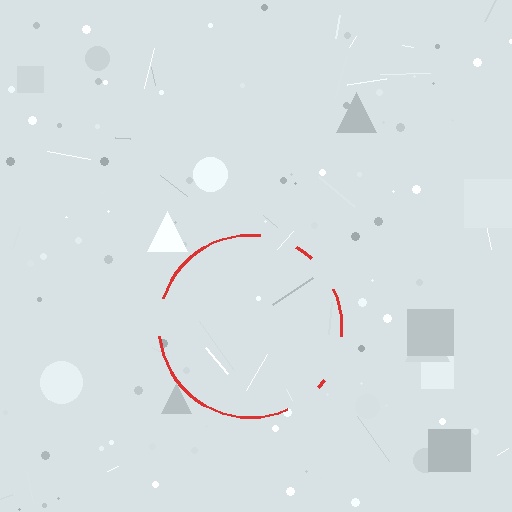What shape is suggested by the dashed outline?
The dashed outline suggests a circle.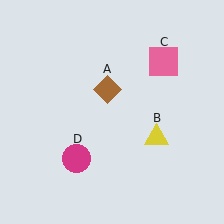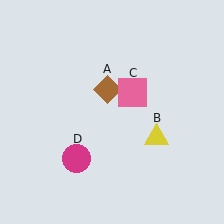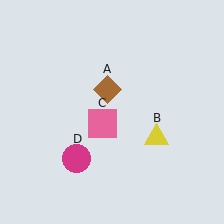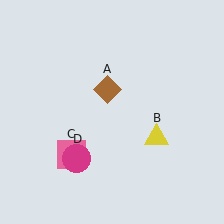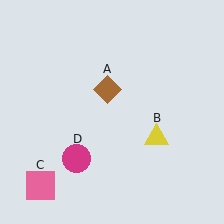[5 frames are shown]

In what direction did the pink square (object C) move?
The pink square (object C) moved down and to the left.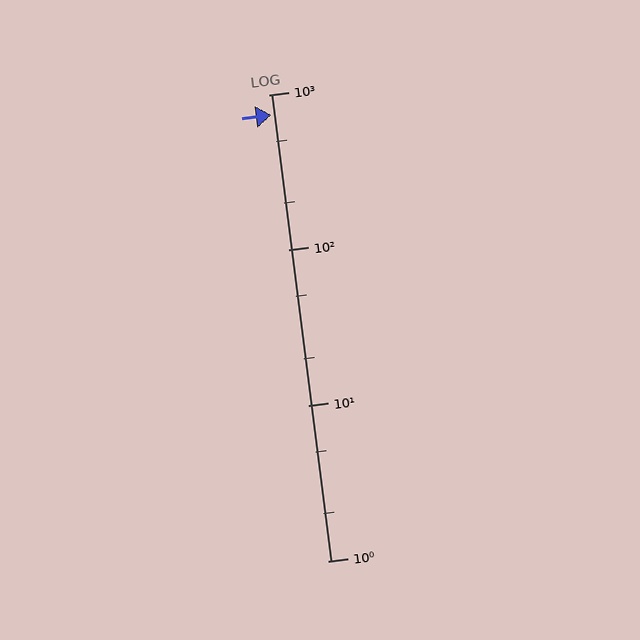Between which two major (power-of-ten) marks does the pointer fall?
The pointer is between 100 and 1000.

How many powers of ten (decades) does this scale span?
The scale spans 3 decades, from 1 to 1000.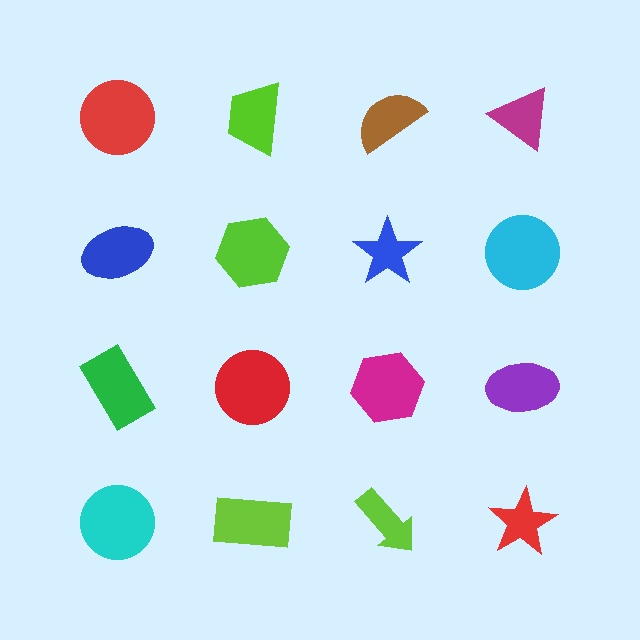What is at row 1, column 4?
A magenta triangle.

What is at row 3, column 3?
A magenta hexagon.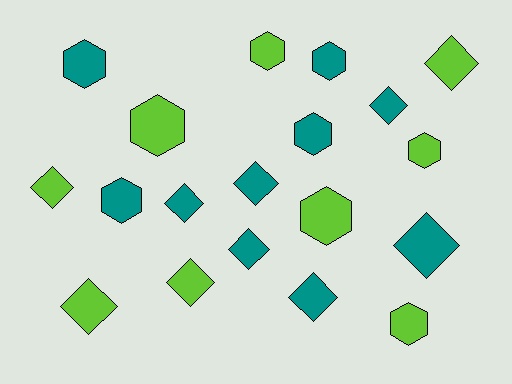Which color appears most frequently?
Teal, with 10 objects.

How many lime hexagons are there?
There are 5 lime hexagons.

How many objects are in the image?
There are 19 objects.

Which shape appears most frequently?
Diamond, with 10 objects.